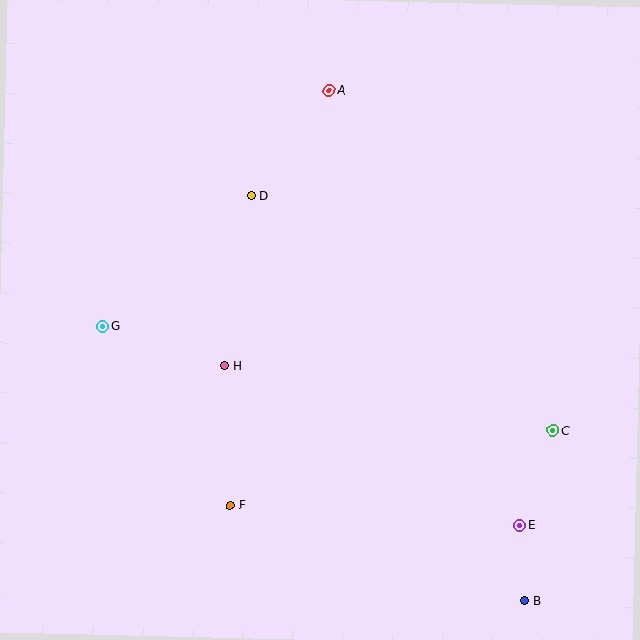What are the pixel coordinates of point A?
Point A is at (329, 90).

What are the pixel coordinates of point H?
Point H is at (224, 365).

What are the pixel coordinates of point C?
Point C is at (553, 430).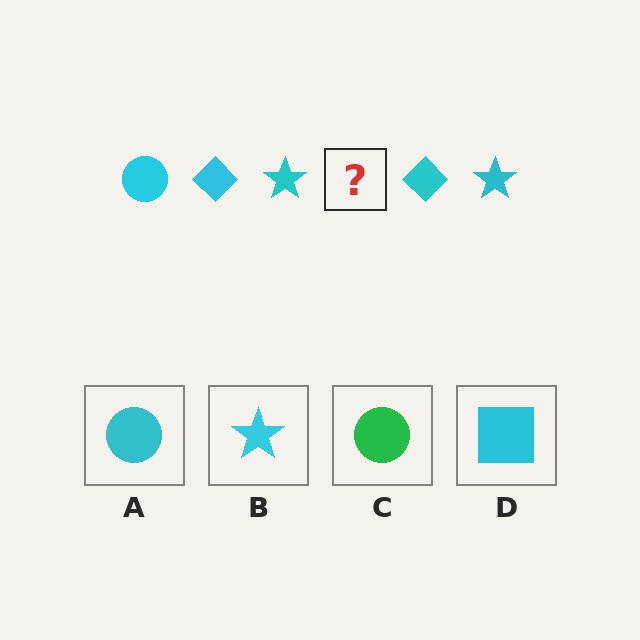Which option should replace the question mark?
Option A.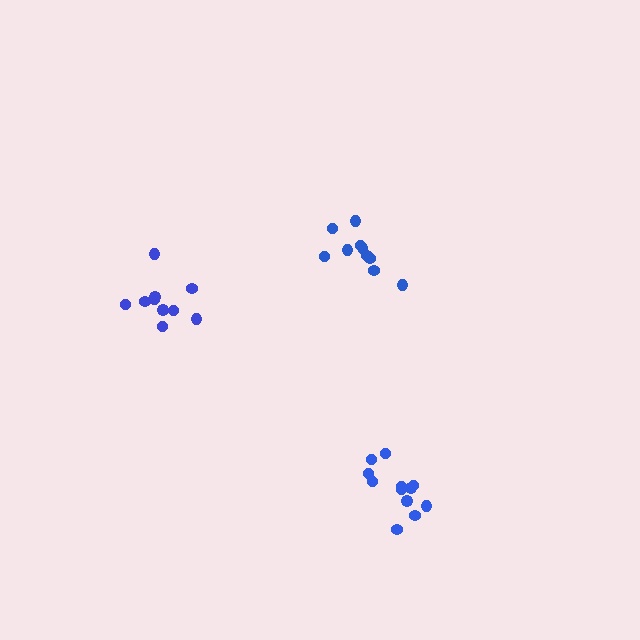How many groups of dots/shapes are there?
There are 3 groups.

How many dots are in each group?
Group 1: 10 dots, Group 2: 12 dots, Group 3: 10 dots (32 total).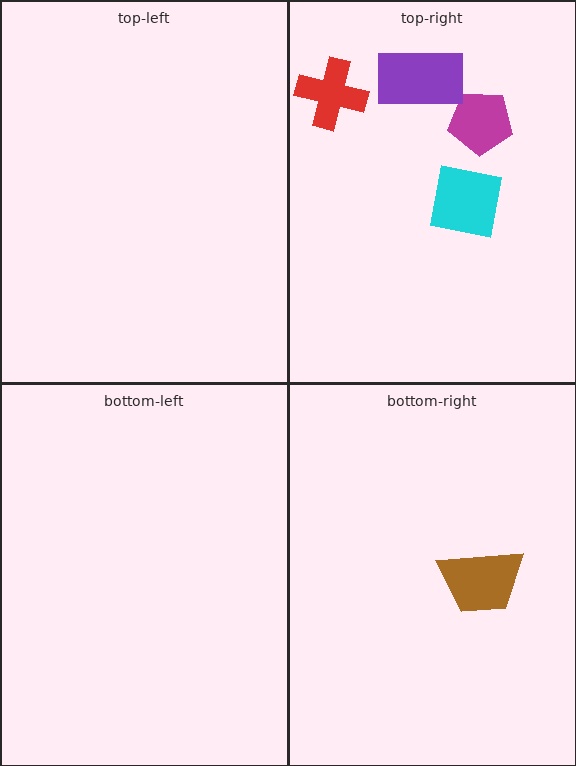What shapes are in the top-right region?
The magenta pentagon, the red cross, the purple rectangle, the cyan square.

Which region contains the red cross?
The top-right region.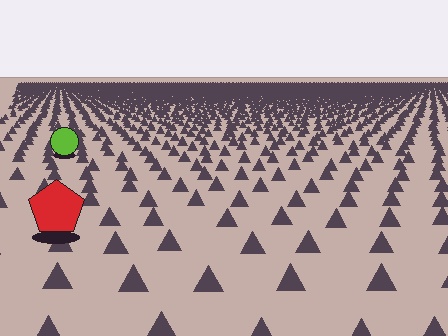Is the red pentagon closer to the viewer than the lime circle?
Yes. The red pentagon is closer — you can tell from the texture gradient: the ground texture is coarser near it.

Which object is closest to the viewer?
The red pentagon is closest. The texture marks near it are larger and more spread out.